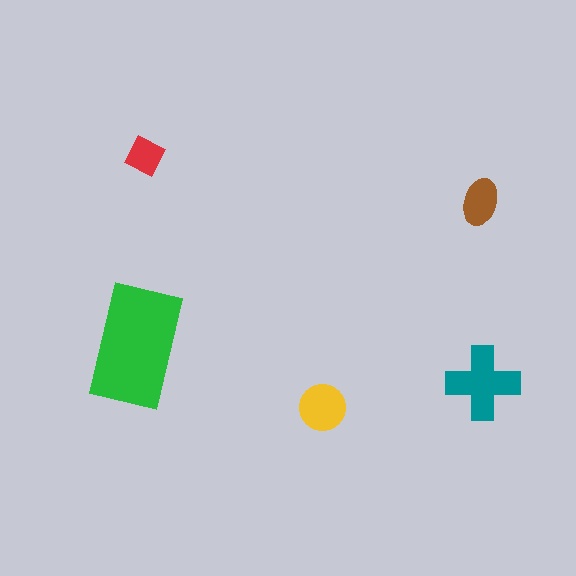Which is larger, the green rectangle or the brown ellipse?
The green rectangle.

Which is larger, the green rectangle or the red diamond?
The green rectangle.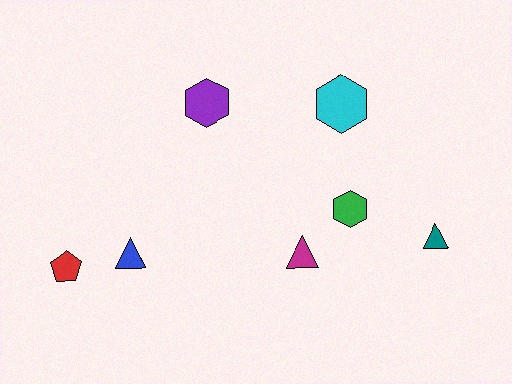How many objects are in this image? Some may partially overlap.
There are 7 objects.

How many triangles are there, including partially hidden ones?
There are 3 triangles.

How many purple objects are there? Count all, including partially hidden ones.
There is 1 purple object.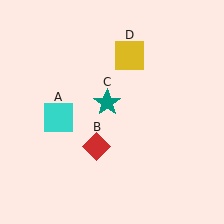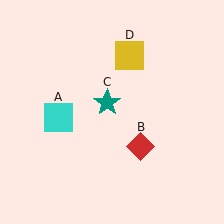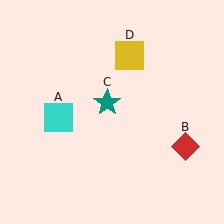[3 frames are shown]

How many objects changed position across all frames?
1 object changed position: red diamond (object B).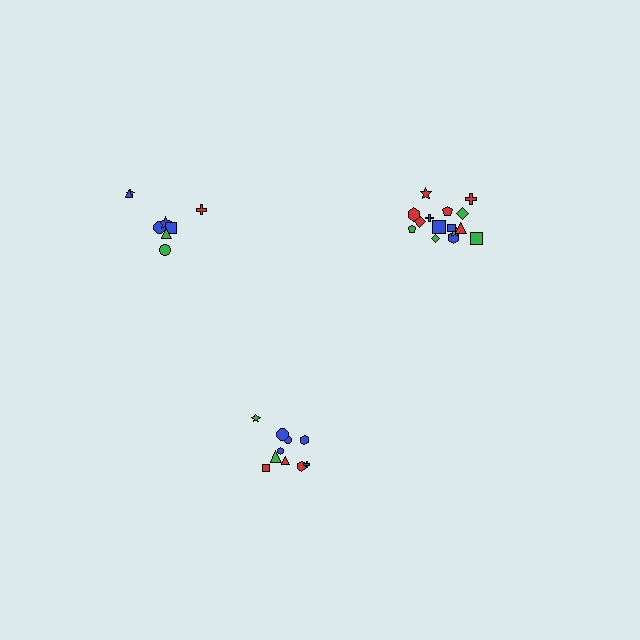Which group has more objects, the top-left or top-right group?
The top-right group.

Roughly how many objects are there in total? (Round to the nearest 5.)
Roughly 35 objects in total.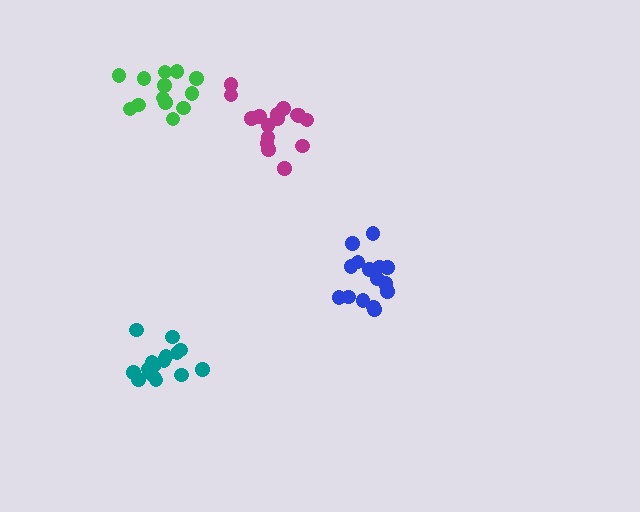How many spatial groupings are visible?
There are 4 spatial groupings.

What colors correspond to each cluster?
The clusters are colored: green, blue, magenta, teal.